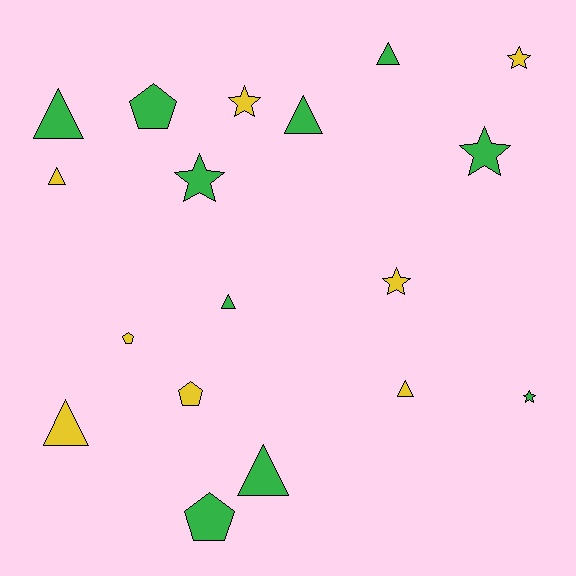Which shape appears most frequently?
Triangle, with 8 objects.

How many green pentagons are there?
There are 2 green pentagons.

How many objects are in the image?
There are 18 objects.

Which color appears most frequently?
Green, with 10 objects.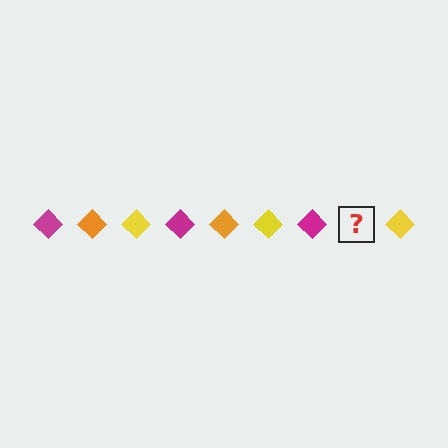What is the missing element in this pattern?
The missing element is an orange diamond.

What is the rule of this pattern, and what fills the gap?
The rule is that the pattern cycles through magenta, orange, yellow diamonds. The gap should be filled with an orange diamond.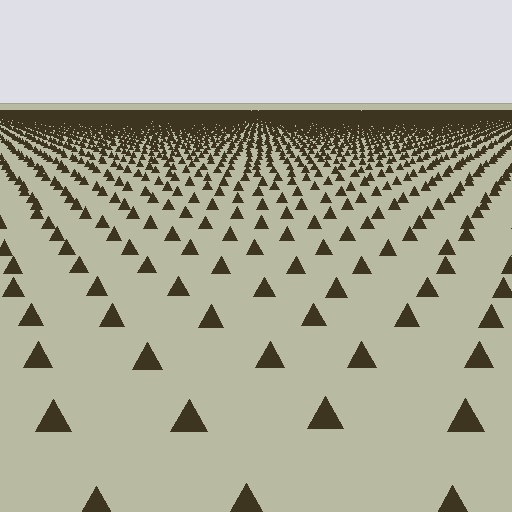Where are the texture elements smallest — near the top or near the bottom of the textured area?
Near the top.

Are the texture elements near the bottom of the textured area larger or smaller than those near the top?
Larger. Near the bottom, elements are closer to the viewer and appear at a bigger on-screen size.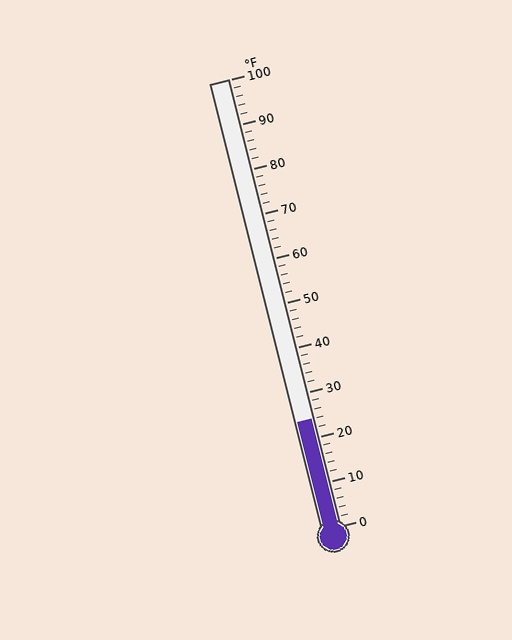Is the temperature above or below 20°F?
The temperature is above 20°F.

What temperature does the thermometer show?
The thermometer shows approximately 24°F.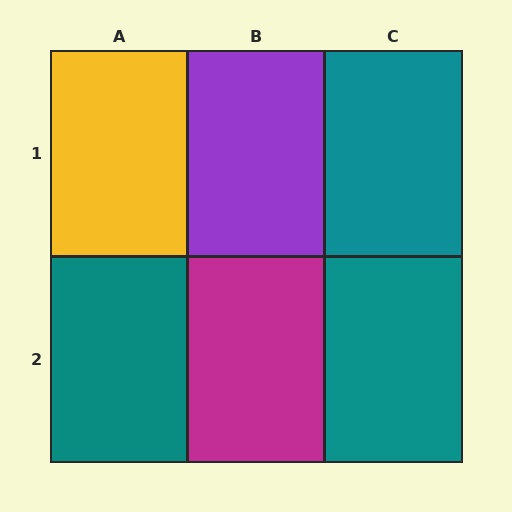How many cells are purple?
1 cell is purple.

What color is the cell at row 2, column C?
Teal.